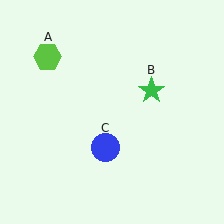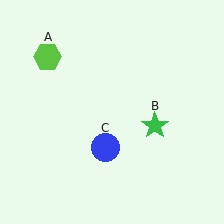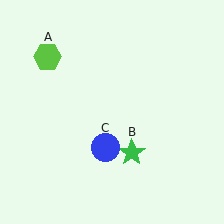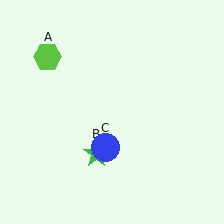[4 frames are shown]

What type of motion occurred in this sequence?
The green star (object B) rotated clockwise around the center of the scene.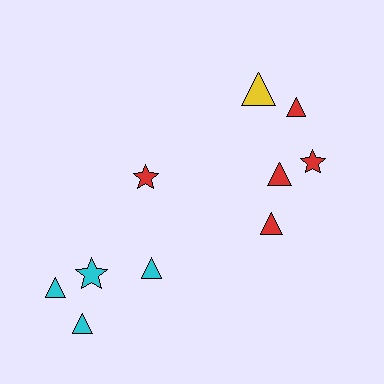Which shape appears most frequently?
Triangle, with 7 objects.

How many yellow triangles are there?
There is 1 yellow triangle.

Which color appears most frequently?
Red, with 5 objects.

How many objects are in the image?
There are 10 objects.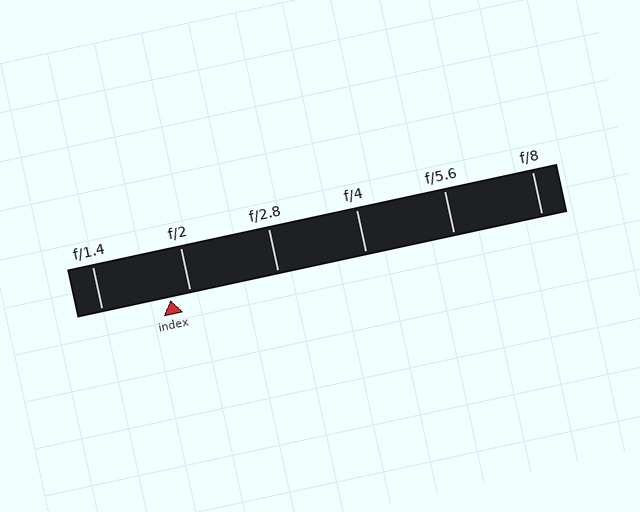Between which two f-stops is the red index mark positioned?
The index mark is between f/1.4 and f/2.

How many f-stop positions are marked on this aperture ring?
There are 6 f-stop positions marked.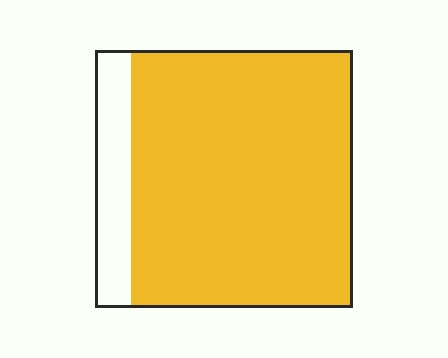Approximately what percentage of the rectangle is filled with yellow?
Approximately 85%.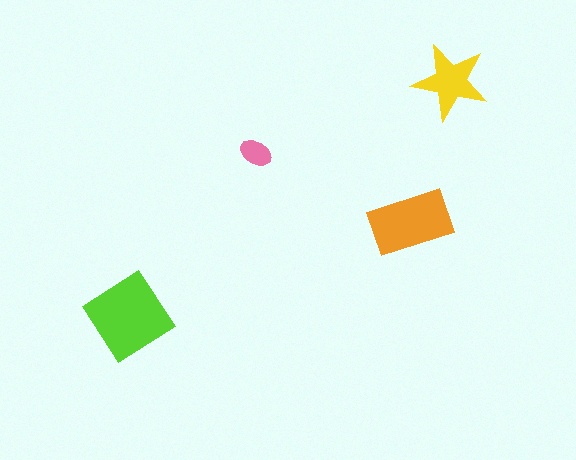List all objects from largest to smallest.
The lime diamond, the orange rectangle, the yellow star, the pink ellipse.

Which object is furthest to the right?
The yellow star is rightmost.